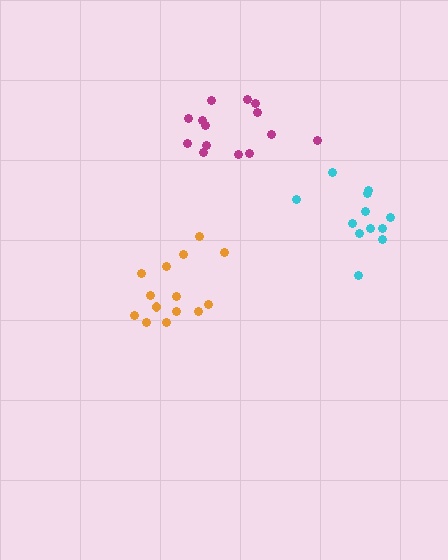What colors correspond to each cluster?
The clusters are colored: orange, cyan, magenta.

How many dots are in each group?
Group 1: 14 dots, Group 2: 12 dots, Group 3: 14 dots (40 total).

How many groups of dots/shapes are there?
There are 3 groups.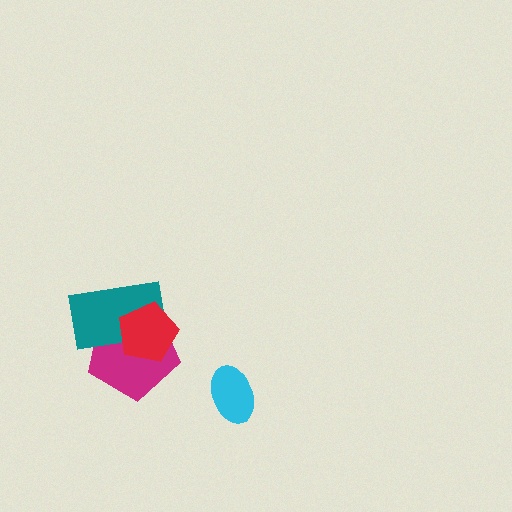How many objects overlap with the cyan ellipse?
0 objects overlap with the cyan ellipse.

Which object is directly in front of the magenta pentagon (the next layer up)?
The teal rectangle is directly in front of the magenta pentagon.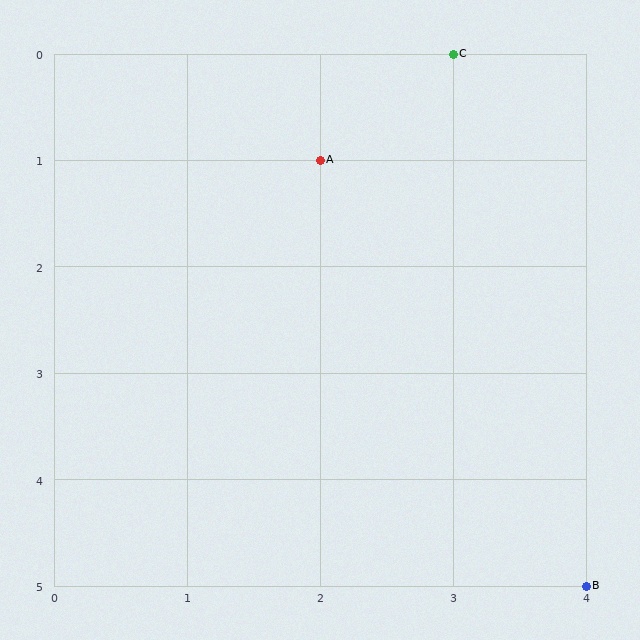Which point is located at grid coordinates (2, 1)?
Point A is at (2, 1).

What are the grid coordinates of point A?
Point A is at grid coordinates (2, 1).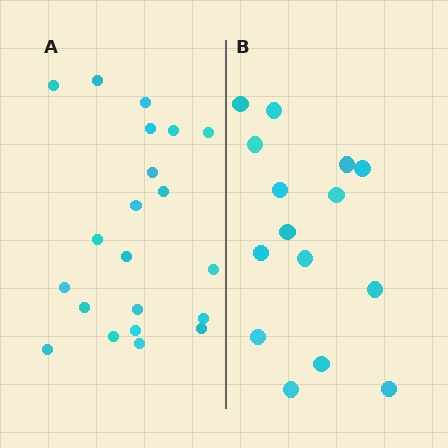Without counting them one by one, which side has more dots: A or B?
Region A (the left region) has more dots.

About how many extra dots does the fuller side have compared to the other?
Region A has about 6 more dots than region B.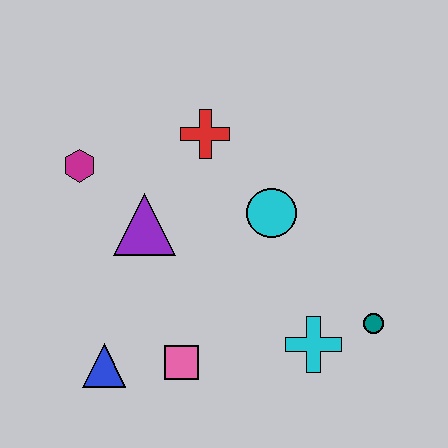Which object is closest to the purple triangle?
The magenta hexagon is closest to the purple triangle.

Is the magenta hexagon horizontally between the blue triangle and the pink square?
No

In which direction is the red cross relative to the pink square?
The red cross is above the pink square.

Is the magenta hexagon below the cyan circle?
No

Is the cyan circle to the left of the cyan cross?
Yes